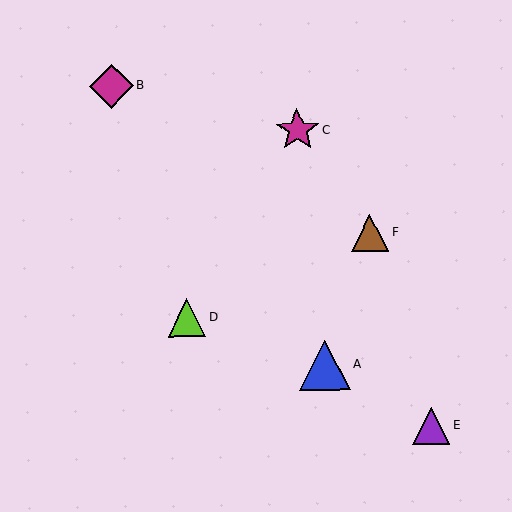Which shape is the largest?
The blue triangle (labeled A) is the largest.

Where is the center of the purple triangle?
The center of the purple triangle is at (431, 426).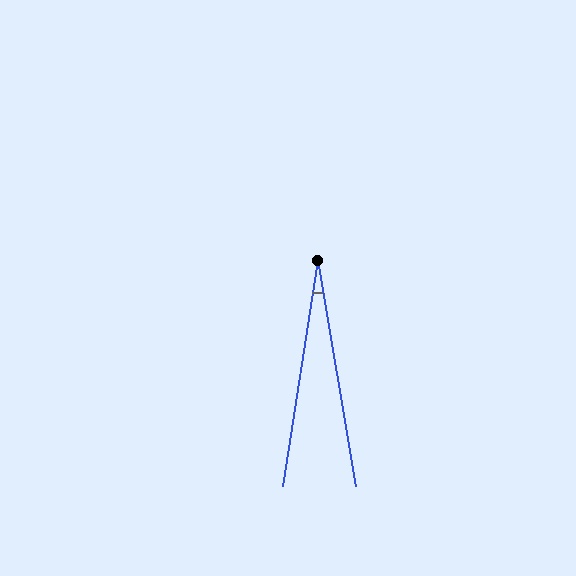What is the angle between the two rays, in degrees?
Approximately 18 degrees.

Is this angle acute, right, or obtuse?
It is acute.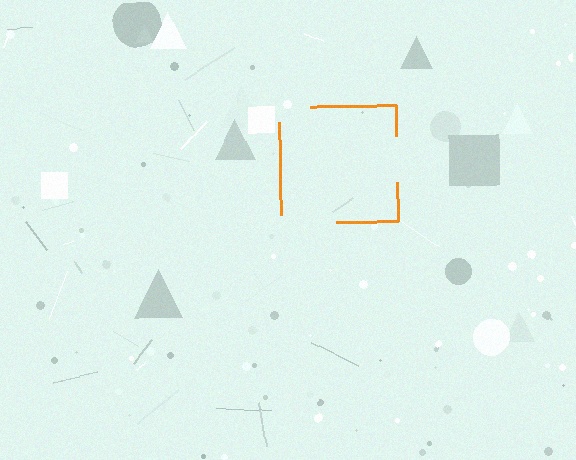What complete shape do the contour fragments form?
The contour fragments form a square.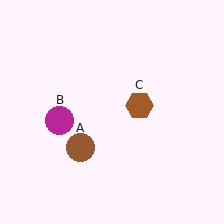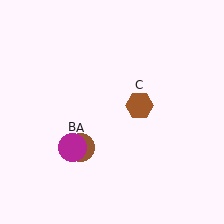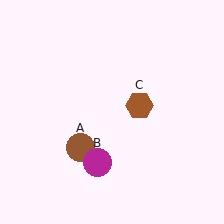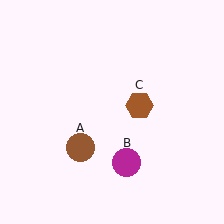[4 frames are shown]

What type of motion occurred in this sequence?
The magenta circle (object B) rotated counterclockwise around the center of the scene.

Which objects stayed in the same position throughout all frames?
Brown circle (object A) and brown hexagon (object C) remained stationary.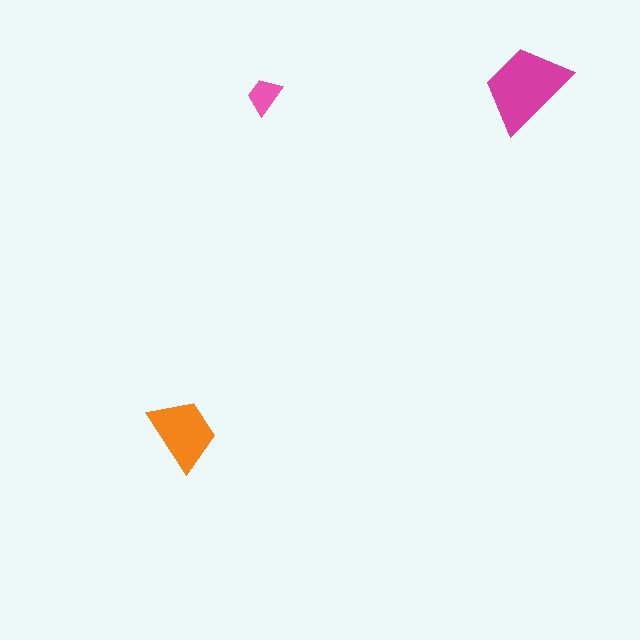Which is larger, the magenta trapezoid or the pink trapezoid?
The magenta one.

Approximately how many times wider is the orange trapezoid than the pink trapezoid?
About 2 times wider.